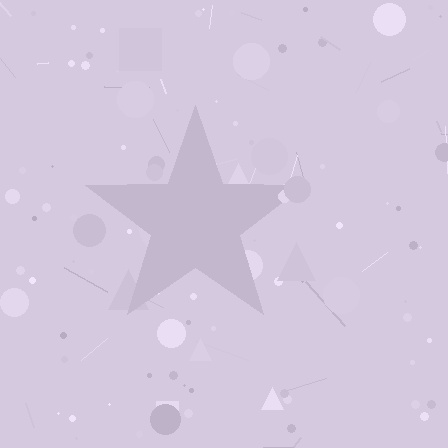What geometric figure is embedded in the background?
A star is embedded in the background.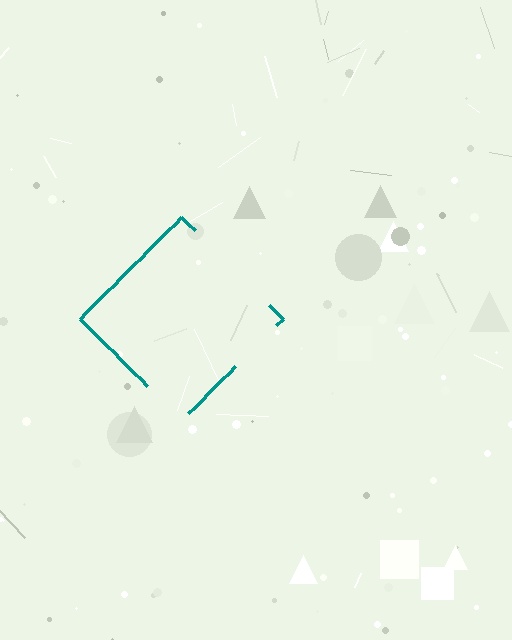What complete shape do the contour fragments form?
The contour fragments form a diamond.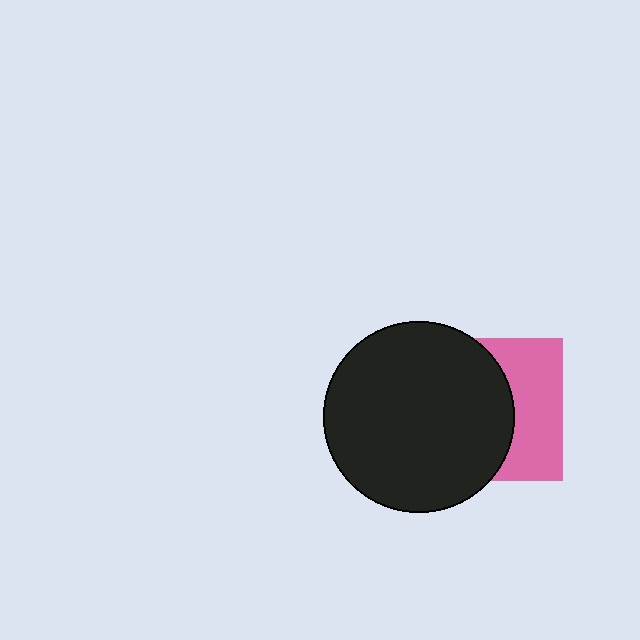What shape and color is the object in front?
The object in front is a black circle.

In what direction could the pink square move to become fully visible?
The pink square could move right. That would shift it out from behind the black circle entirely.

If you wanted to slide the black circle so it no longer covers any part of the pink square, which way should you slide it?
Slide it left — that is the most direct way to separate the two shapes.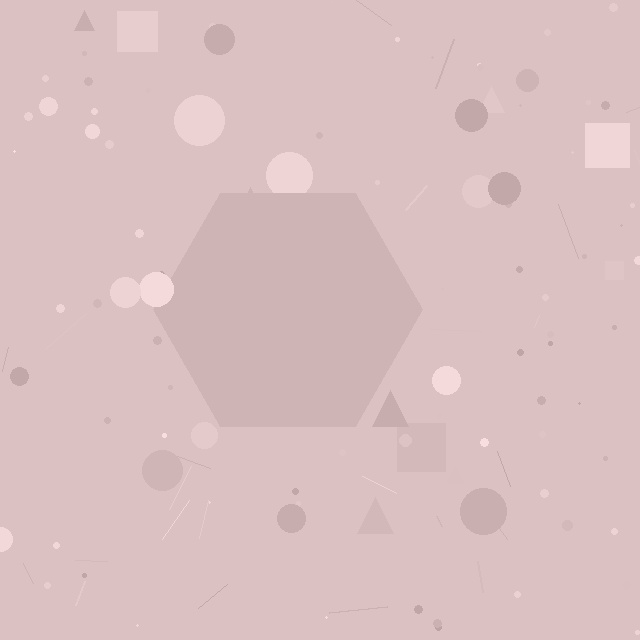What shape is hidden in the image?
A hexagon is hidden in the image.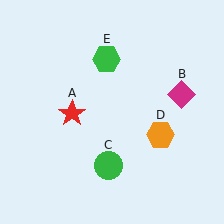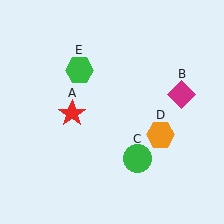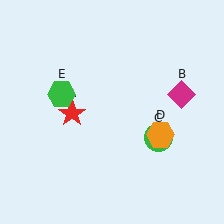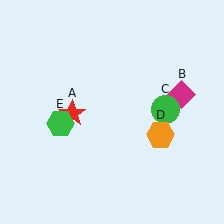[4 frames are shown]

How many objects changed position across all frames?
2 objects changed position: green circle (object C), green hexagon (object E).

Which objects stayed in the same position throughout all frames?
Red star (object A) and magenta diamond (object B) and orange hexagon (object D) remained stationary.